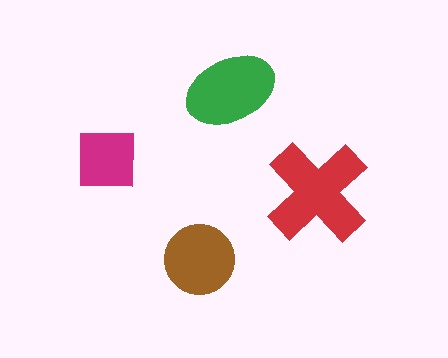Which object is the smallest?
The magenta square.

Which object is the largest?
The red cross.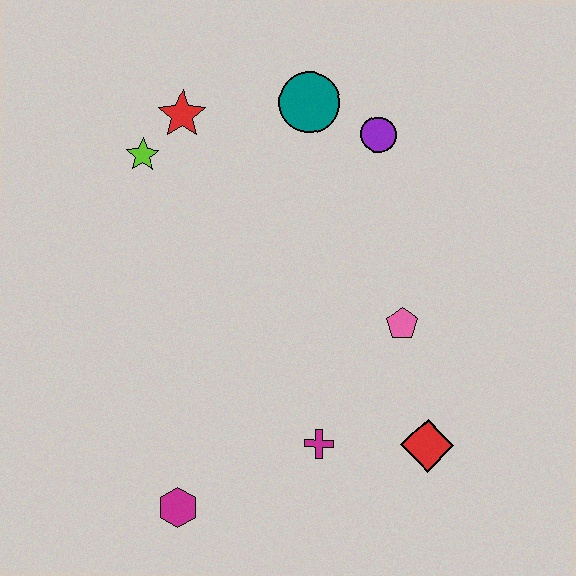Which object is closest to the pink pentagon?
The red diamond is closest to the pink pentagon.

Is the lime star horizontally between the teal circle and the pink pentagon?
No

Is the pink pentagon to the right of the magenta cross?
Yes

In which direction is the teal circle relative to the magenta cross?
The teal circle is above the magenta cross.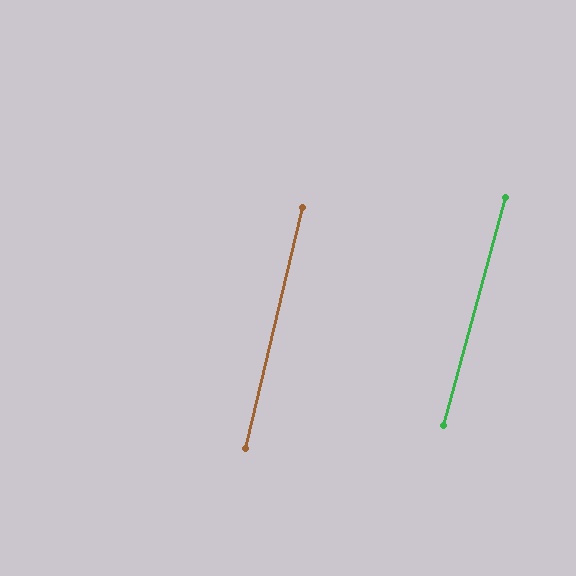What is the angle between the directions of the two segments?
Approximately 2 degrees.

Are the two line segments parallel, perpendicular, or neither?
Parallel — their directions differ by only 1.8°.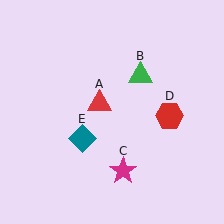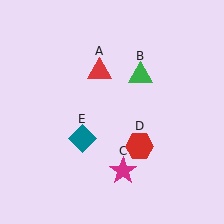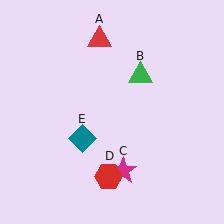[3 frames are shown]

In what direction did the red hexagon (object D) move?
The red hexagon (object D) moved down and to the left.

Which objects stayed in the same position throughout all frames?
Green triangle (object B) and magenta star (object C) and teal diamond (object E) remained stationary.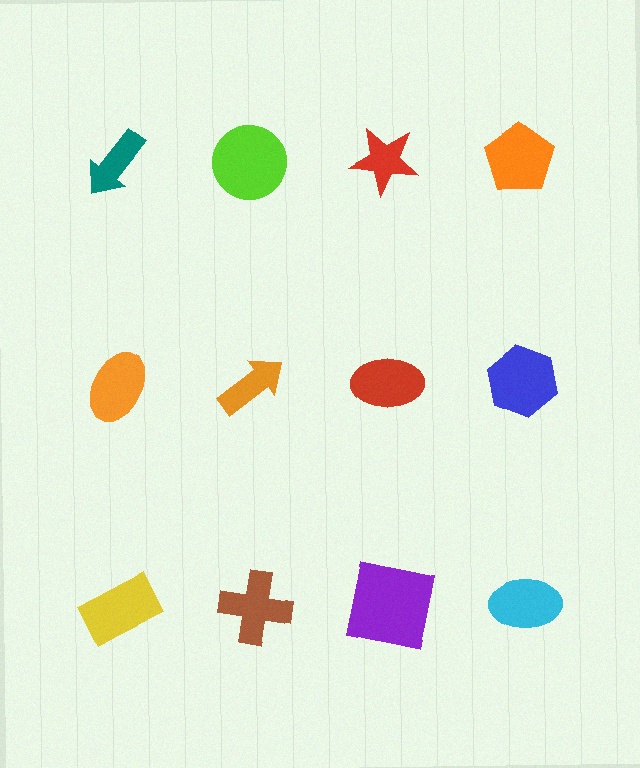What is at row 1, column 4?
An orange pentagon.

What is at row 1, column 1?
A teal arrow.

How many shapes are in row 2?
4 shapes.